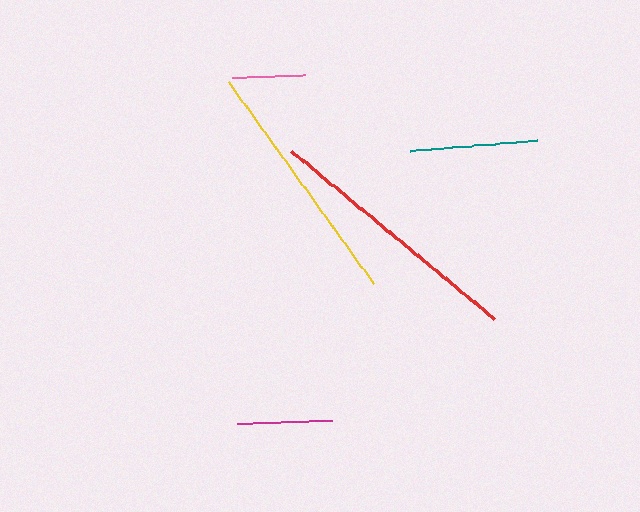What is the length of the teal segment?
The teal segment is approximately 128 pixels long.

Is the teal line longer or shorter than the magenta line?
The teal line is longer than the magenta line.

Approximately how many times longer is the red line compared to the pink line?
The red line is approximately 3.6 times the length of the pink line.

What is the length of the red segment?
The red segment is approximately 263 pixels long.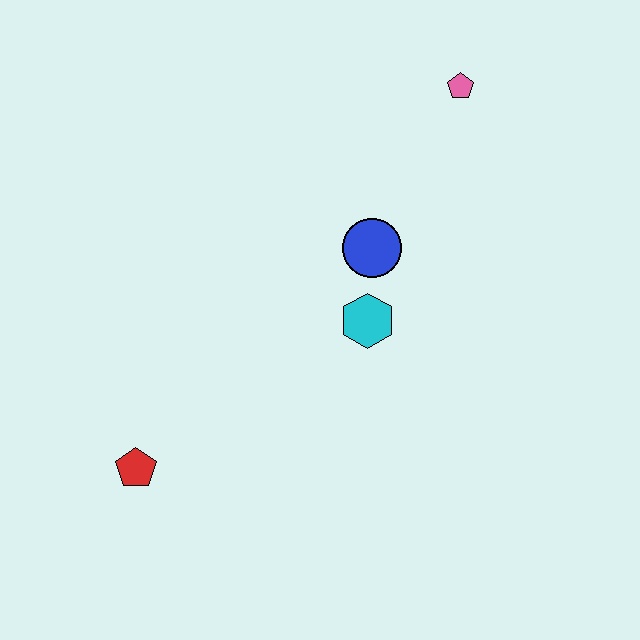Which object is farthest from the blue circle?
The red pentagon is farthest from the blue circle.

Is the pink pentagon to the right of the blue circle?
Yes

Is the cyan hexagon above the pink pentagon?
No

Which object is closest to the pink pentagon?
The blue circle is closest to the pink pentagon.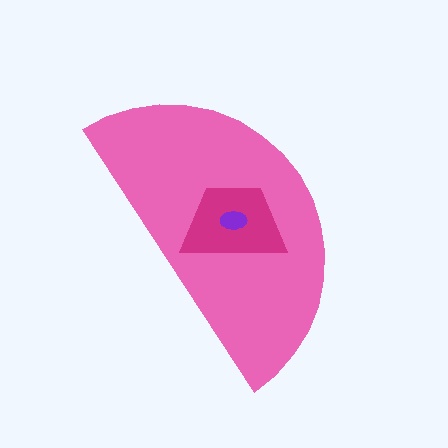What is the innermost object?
The purple ellipse.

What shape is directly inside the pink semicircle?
The magenta trapezoid.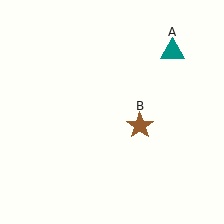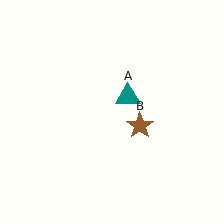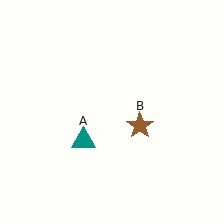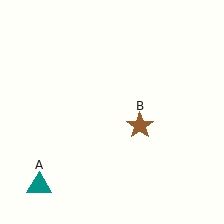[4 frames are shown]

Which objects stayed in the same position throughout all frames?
Brown star (object B) remained stationary.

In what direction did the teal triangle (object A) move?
The teal triangle (object A) moved down and to the left.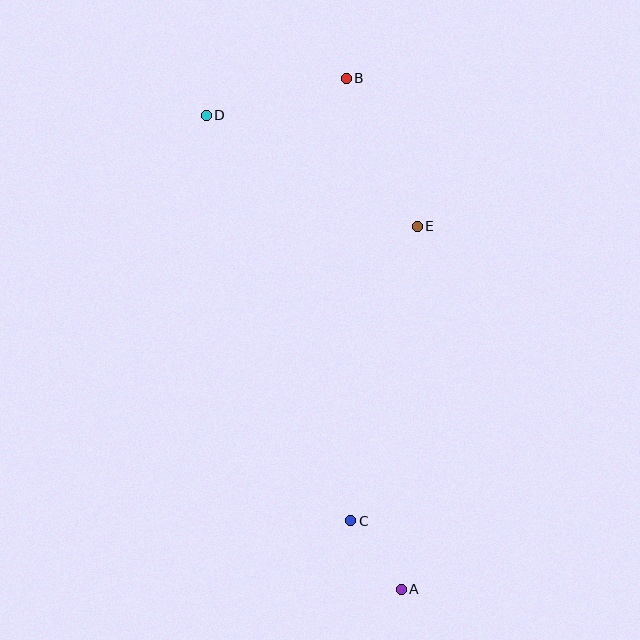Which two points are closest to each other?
Points A and C are closest to each other.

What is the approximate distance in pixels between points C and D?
The distance between C and D is approximately 430 pixels.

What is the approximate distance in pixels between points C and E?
The distance between C and E is approximately 302 pixels.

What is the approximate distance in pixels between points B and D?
The distance between B and D is approximately 145 pixels.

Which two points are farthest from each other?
Points A and B are farthest from each other.